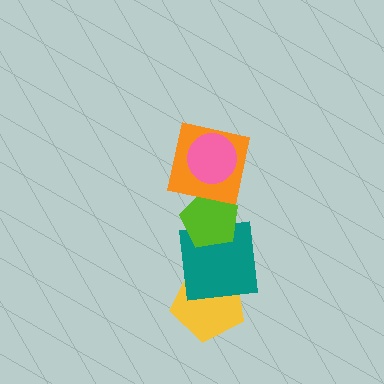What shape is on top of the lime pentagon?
The orange square is on top of the lime pentagon.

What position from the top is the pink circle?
The pink circle is 1st from the top.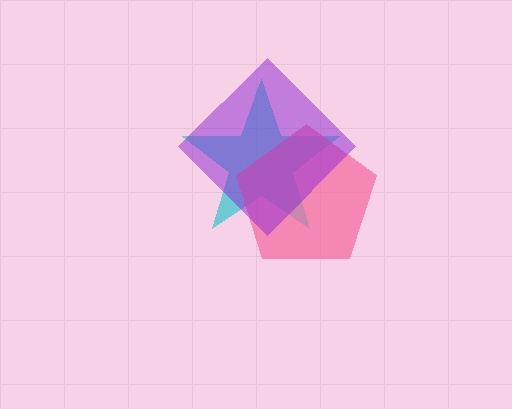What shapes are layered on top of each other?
The layered shapes are: a cyan star, a pink pentagon, a purple diamond.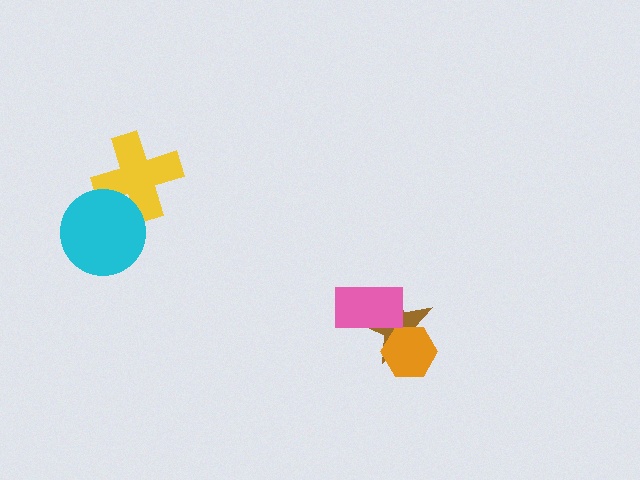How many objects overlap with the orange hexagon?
1 object overlaps with the orange hexagon.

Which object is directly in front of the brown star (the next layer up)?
The orange hexagon is directly in front of the brown star.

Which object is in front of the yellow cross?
The cyan circle is in front of the yellow cross.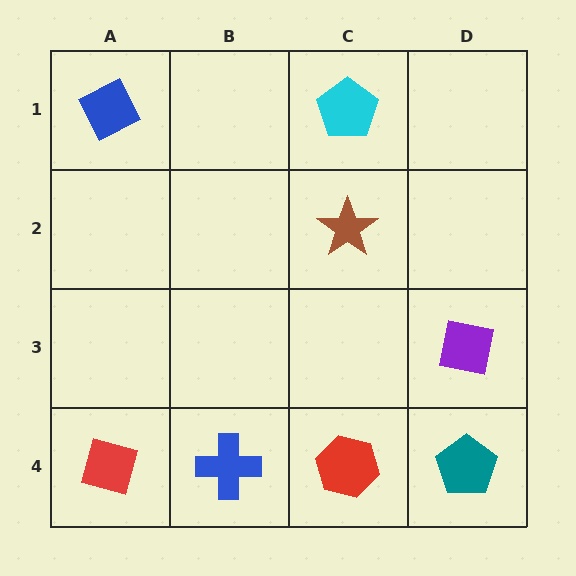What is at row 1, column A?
A blue diamond.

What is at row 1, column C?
A cyan pentagon.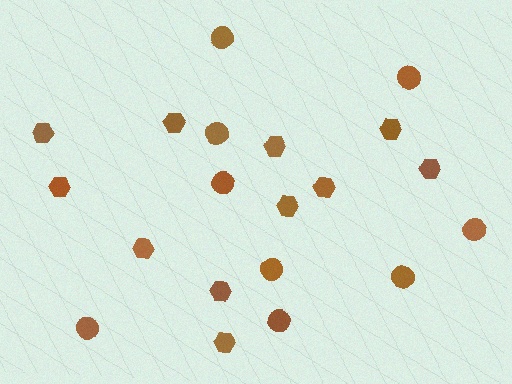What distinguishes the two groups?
There are 2 groups: one group of circles (9) and one group of hexagons (11).